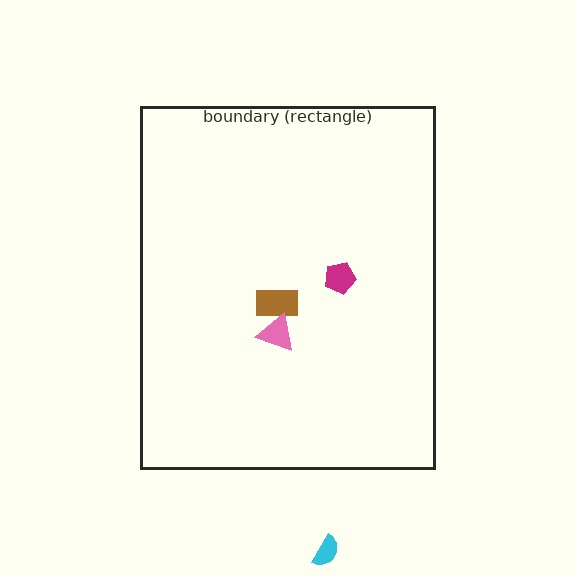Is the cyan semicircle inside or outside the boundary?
Outside.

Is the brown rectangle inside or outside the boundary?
Inside.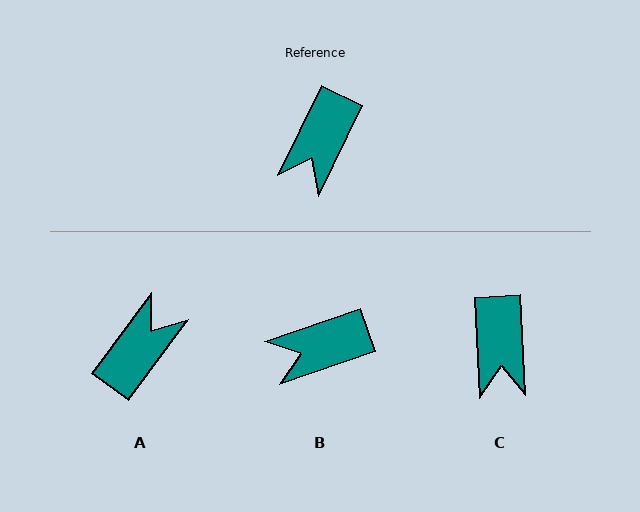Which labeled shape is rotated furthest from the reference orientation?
A, about 170 degrees away.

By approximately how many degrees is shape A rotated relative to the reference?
Approximately 170 degrees counter-clockwise.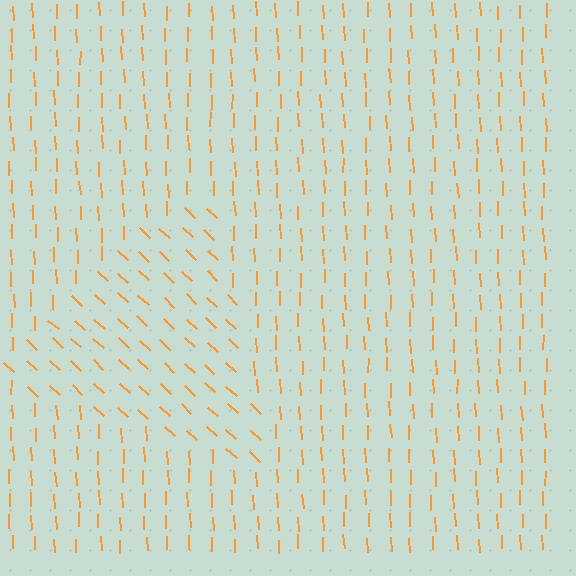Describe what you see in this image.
The image is filled with small orange line segments. A triangle region in the image has lines oriented differently from the surrounding lines, creating a visible texture boundary.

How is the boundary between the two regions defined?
The boundary is defined purely by a change in line orientation (approximately 45 degrees difference). All lines are the same color and thickness.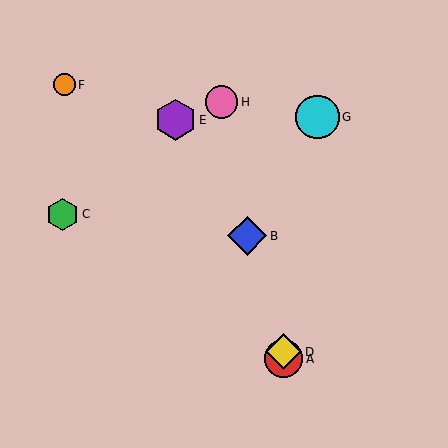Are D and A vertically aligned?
Yes, both are at x≈284.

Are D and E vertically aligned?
No, D is at x≈284 and E is at x≈175.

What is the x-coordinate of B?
Object B is at x≈247.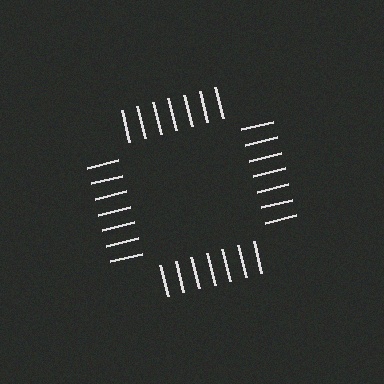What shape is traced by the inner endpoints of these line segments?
An illusory square — the line segments terminate on its edges but no continuous stroke is drawn.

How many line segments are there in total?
28 — 7 along each of the 4 edges.